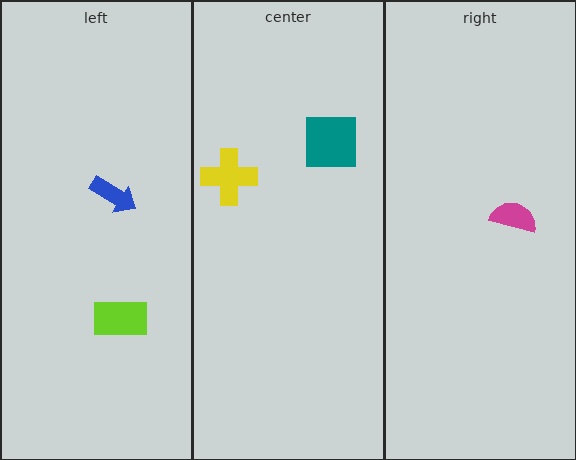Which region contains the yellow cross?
The center region.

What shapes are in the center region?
The yellow cross, the teal square.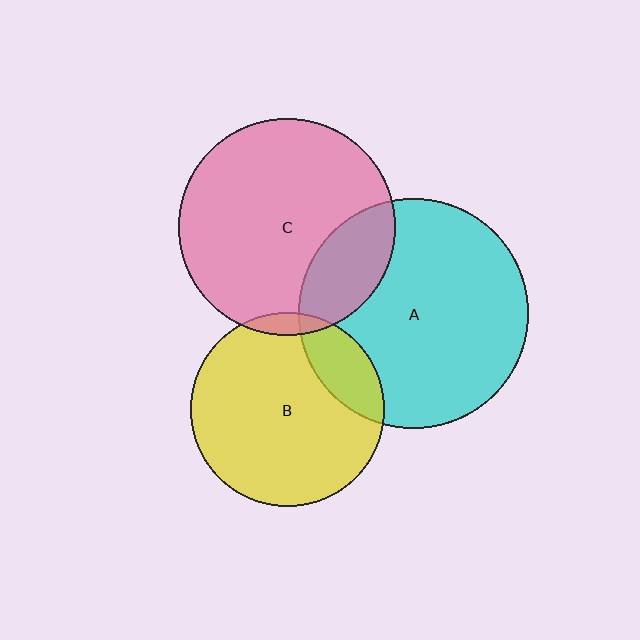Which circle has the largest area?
Circle A (cyan).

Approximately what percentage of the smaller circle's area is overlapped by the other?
Approximately 20%.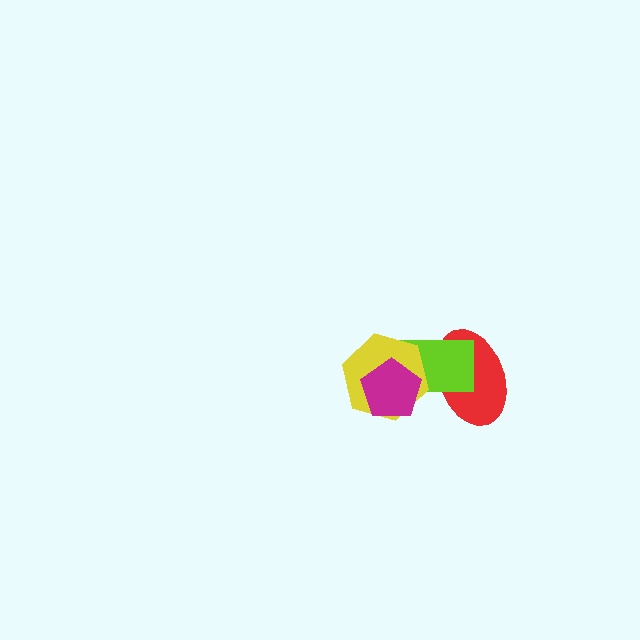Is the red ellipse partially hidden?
Yes, it is partially covered by another shape.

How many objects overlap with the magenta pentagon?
2 objects overlap with the magenta pentagon.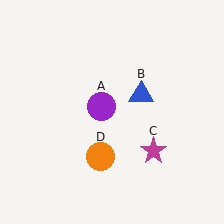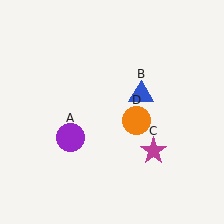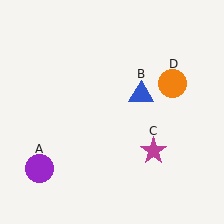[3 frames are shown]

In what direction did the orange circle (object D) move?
The orange circle (object D) moved up and to the right.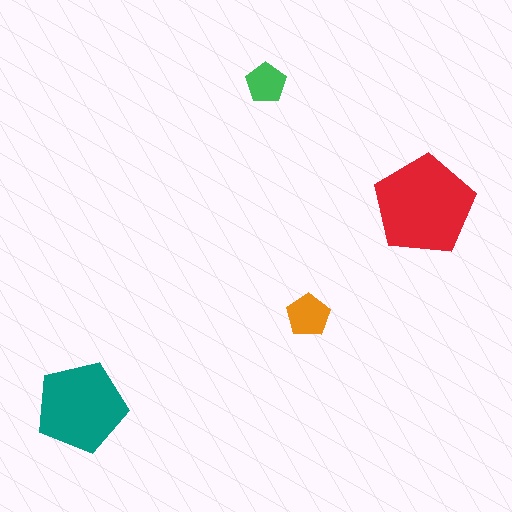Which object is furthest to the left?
The teal pentagon is leftmost.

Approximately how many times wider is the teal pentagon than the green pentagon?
About 2.5 times wider.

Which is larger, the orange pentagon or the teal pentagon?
The teal one.